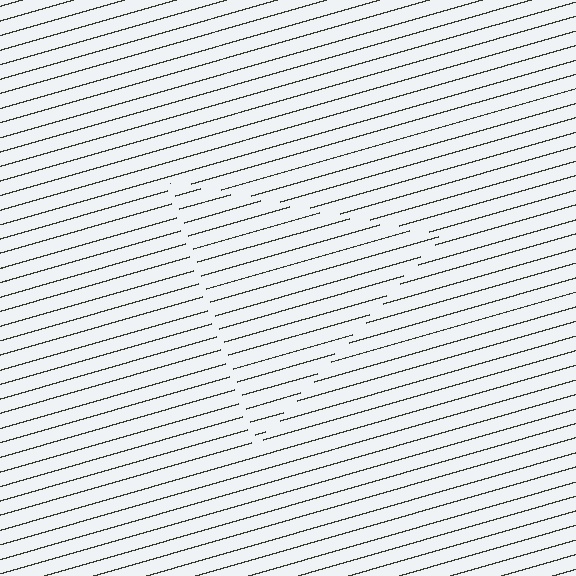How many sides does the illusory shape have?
3 sides — the line-ends trace a triangle.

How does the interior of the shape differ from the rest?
The interior of the shape contains the same grating, shifted by half a period — the contour is defined by the phase discontinuity where line-ends from the inner and outer gratings abut.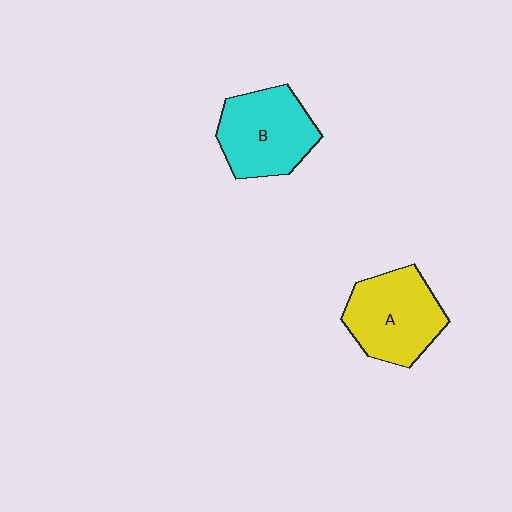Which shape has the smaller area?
Shape B (cyan).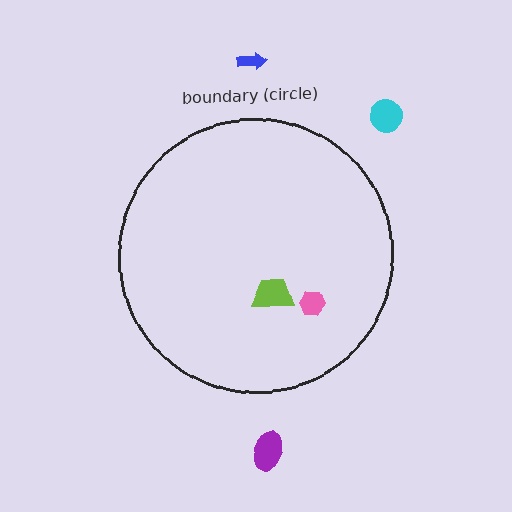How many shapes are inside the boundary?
2 inside, 3 outside.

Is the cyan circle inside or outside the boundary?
Outside.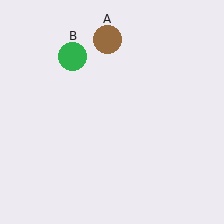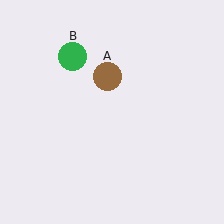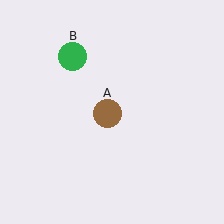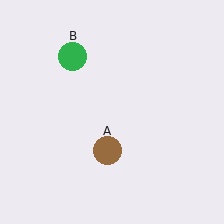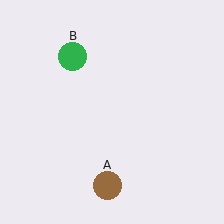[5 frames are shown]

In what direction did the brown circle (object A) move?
The brown circle (object A) moved down.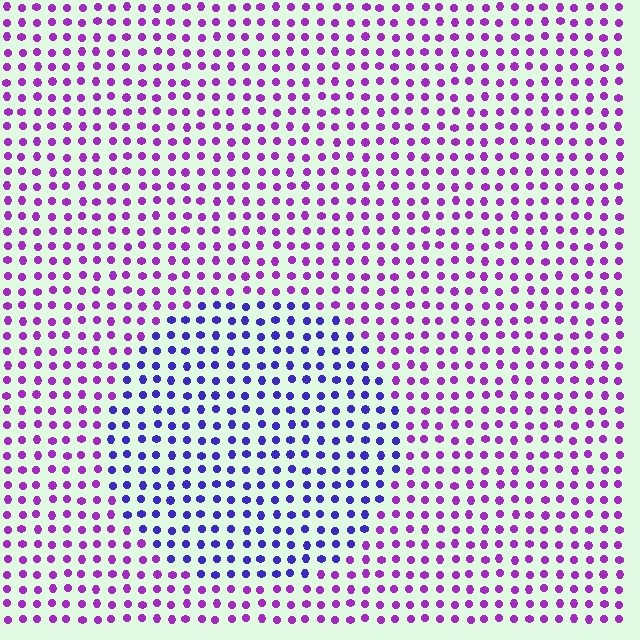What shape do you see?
I see a circle.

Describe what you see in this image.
The image is filled with small purple elements in a uniform arrangement. A circle-shaped region is visible where the elements are tinted to a slightly different hue, forming a subtle color boundary.